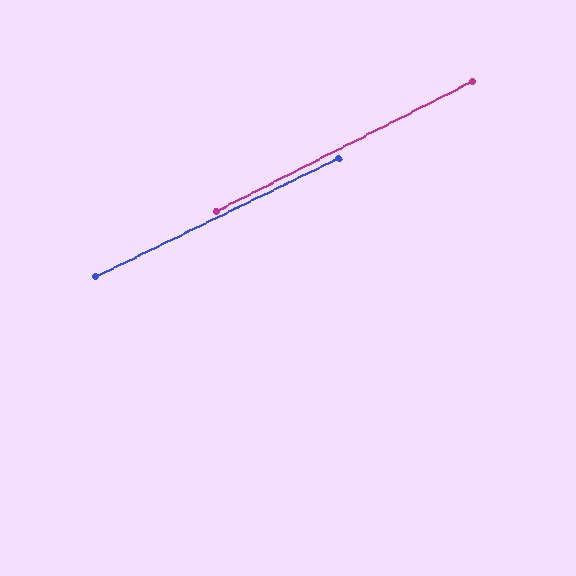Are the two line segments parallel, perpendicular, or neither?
Parallel — their directions differ by only 0.6°.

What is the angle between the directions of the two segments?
Approximately 1 degree.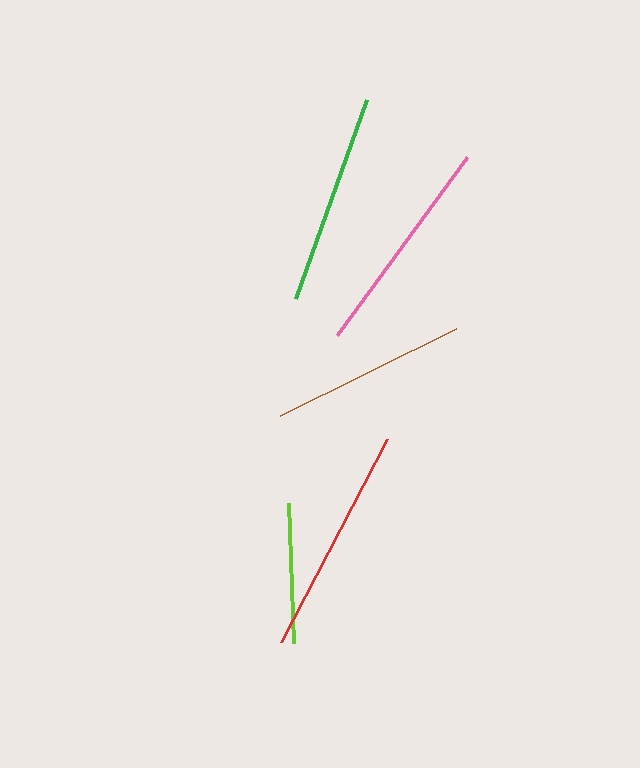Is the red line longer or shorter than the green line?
The red line is longer than the green line.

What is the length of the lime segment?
The lime segment is approximately 140 pixels long.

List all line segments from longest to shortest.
From longest to shortest: red, pink, green, brown, lime.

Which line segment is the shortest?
The lime line is the shortest at approximately 140 pixels.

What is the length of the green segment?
The green segment is approximately 211 pixels long.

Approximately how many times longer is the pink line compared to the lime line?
The pink line is approximately 1.6 times the length of the lime line.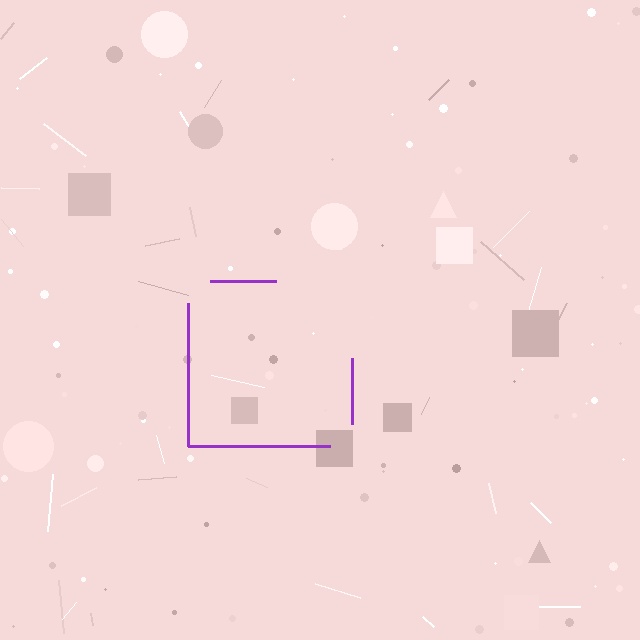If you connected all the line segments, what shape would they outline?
They would outline a square.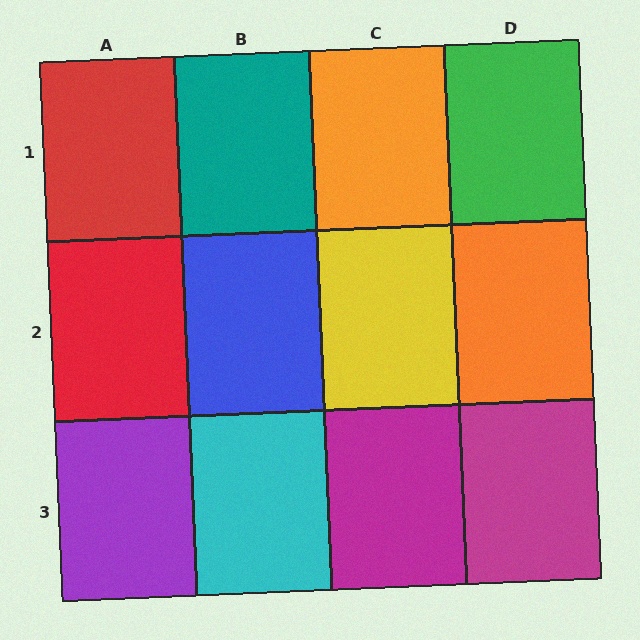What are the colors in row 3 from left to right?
Purple, cyan, magenta, magenta.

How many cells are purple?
1 cell is purple.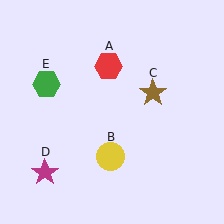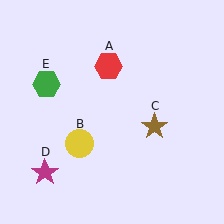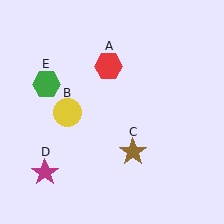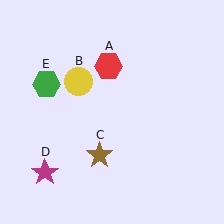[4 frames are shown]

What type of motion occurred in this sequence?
The yellow circle (object B), brown star (object C) rotated clockwise around the center of the scene.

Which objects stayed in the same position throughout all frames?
Red hexagon (object A) and magenta star (object D) and green hexagon (object E) remained stationary.